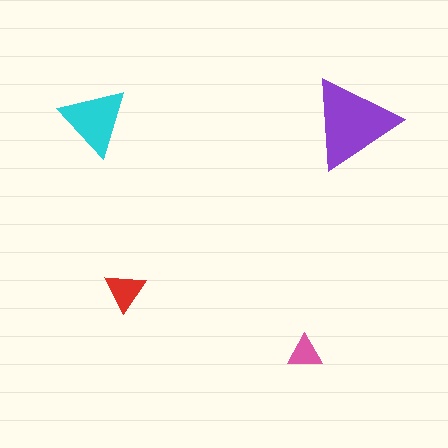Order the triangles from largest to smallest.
the purple one, the cyan one, the red one, the pink one.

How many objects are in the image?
There are 4 objects in the image.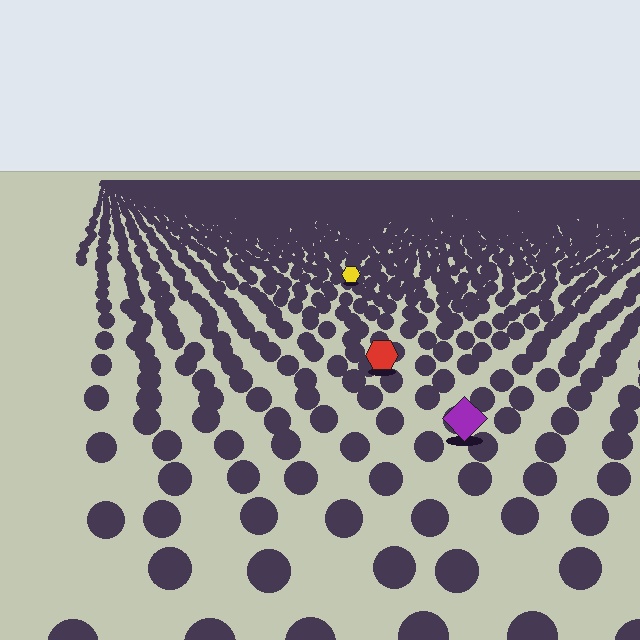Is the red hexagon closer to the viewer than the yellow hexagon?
Yes. The red hexagon is closer — you can tell from the texture gradient: the ground texture is coarser near it.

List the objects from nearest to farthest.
From nearest to farthest: the purple diamond, the red hexagon, the yellow hexagon.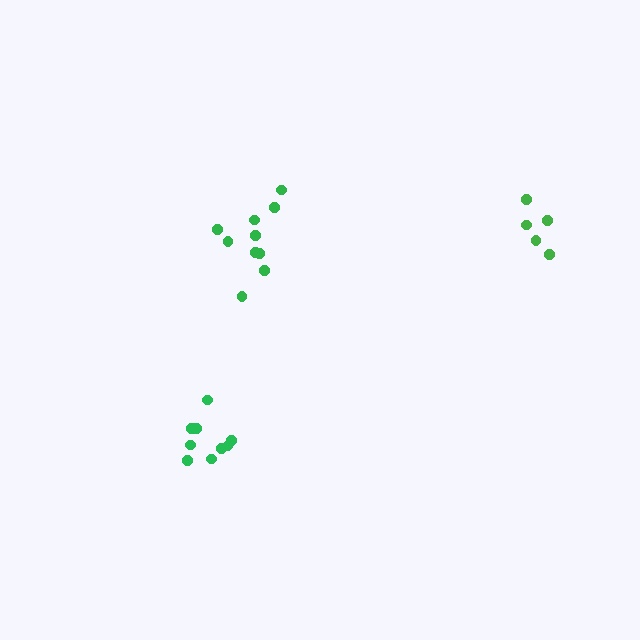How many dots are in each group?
Group 1: 5 dots, Group 2: 9 dots, Group 3: 10 dots (24 total).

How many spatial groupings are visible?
There are 3 spatial groupings.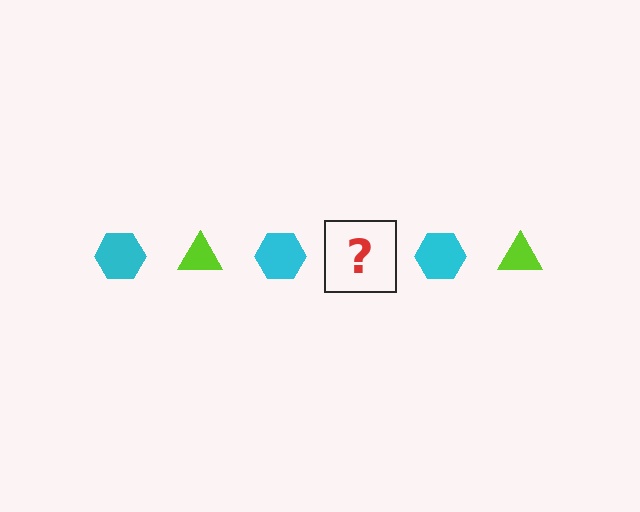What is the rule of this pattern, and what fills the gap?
The rule is that the pattern alternates between cyan hexagon and lime triangle. The gap should be filled with a lime triangle.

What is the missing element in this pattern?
The missing element is a lime triangle.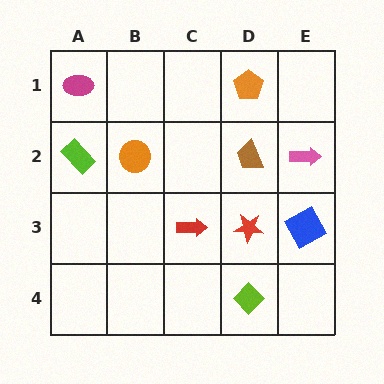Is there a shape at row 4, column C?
No, that cell is empty.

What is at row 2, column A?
A lime rectangle.